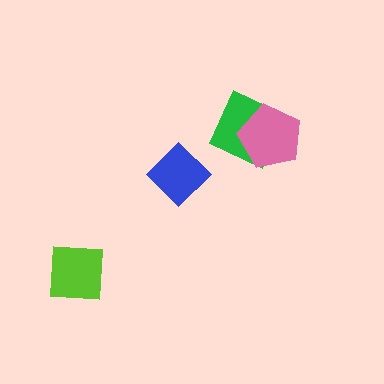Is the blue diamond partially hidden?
No, no other shape covers it.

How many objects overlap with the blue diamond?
0 objects overlap with the blue diamond.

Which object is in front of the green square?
The pink pentagon is in front of the green square.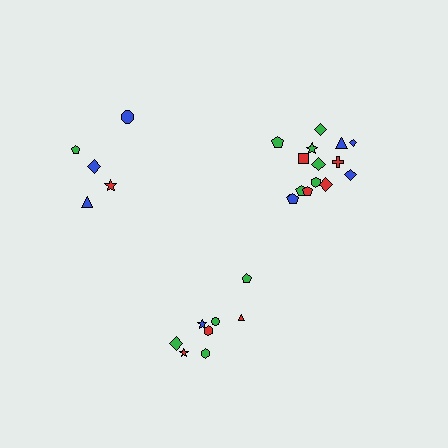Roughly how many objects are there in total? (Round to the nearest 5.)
Roughly 30 objects in total.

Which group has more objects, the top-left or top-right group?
The top-right group.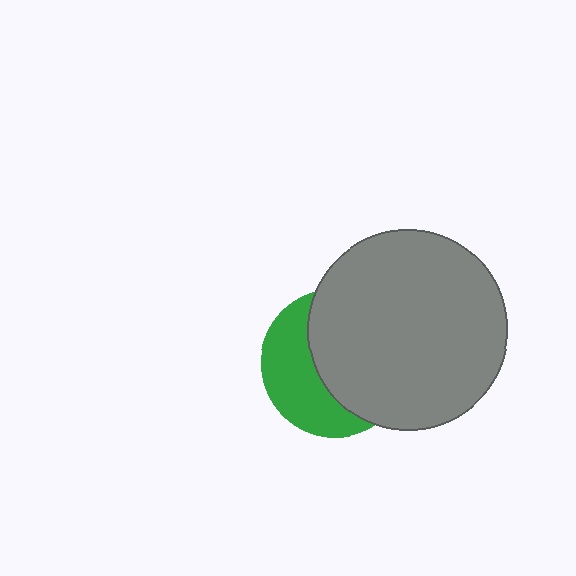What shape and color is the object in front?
The object in front is a gray circle.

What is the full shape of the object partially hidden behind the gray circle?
The partially hidden object is a green circle.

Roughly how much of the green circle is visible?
A small part of it is visible (roughly 41%).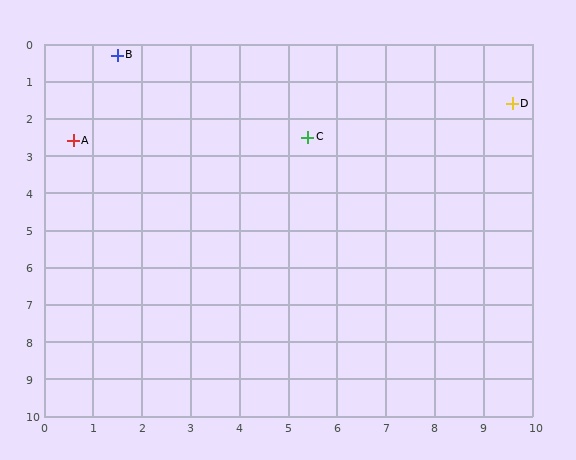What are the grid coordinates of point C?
Point C is at approximately (5.4, 2.5).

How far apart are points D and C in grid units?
Points D and C are about 4.3 grid units apart.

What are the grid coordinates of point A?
Point A is at approximately (0.6, 2.6).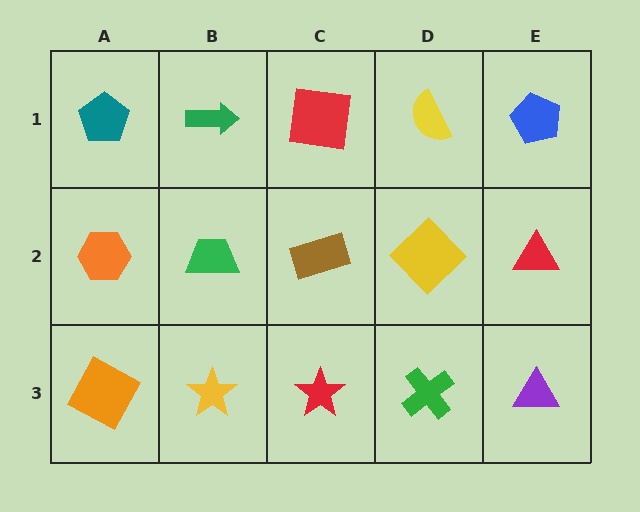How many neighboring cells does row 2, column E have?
3.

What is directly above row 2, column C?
A red square.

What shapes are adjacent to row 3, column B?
A green trapezoid (row 2, column B), an orange square (row 3, column A), a red star (row 3, column C).